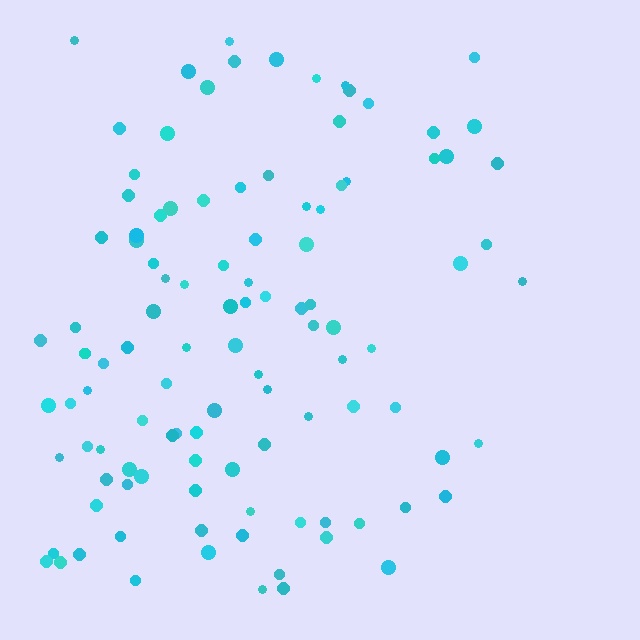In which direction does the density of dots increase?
From right to left, with the left side densest.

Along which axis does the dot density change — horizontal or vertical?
Horizontal.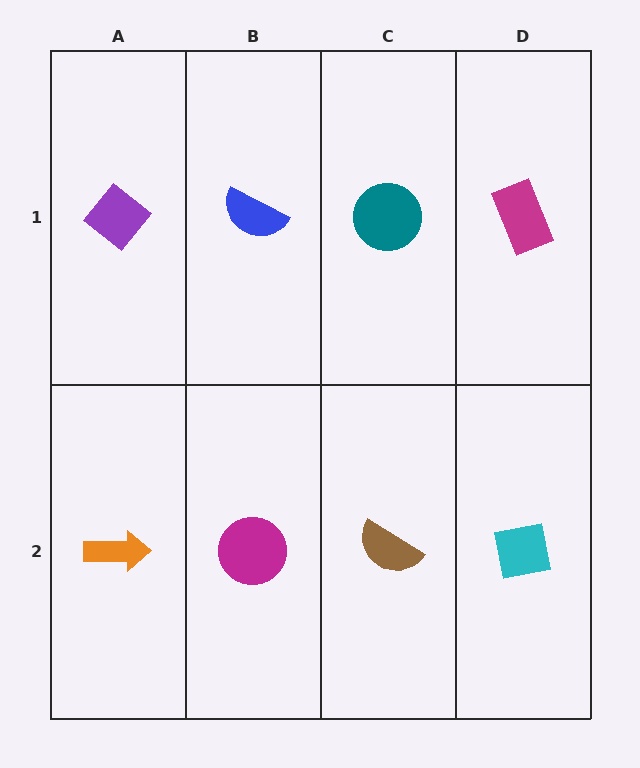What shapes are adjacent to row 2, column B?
A blue semicircle (row 1, column B), an orange arrow (row 2, column A), a brown semicircle (row 2, column C).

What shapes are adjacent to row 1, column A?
An orange arrow (row 2, column A), a blue semicircle (row 1, column B).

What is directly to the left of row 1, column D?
A teal circle.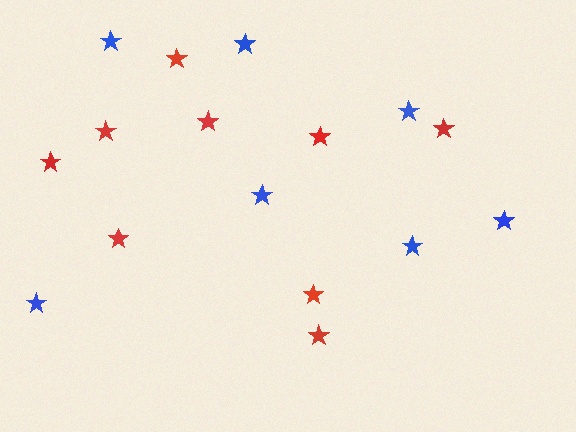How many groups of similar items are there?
There are 2 groups: one group of red stars (9) and one group of blue stars (7).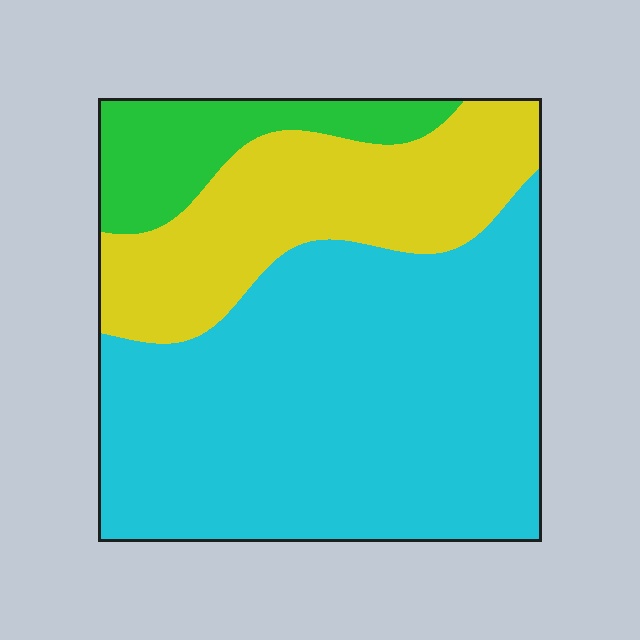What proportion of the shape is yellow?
Yellow takes up between a sixth and a third of the shape.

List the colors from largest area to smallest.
From largest to smallest: cyan, yellow, green.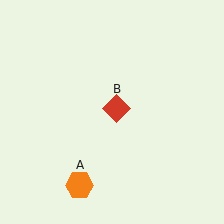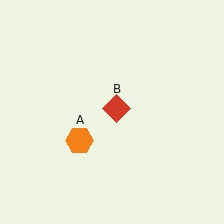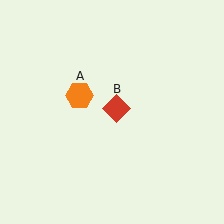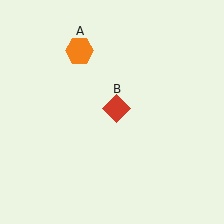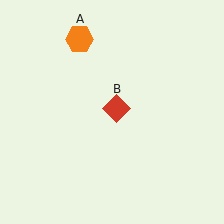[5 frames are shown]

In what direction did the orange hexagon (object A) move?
The orange hexagon (object A) moved up.